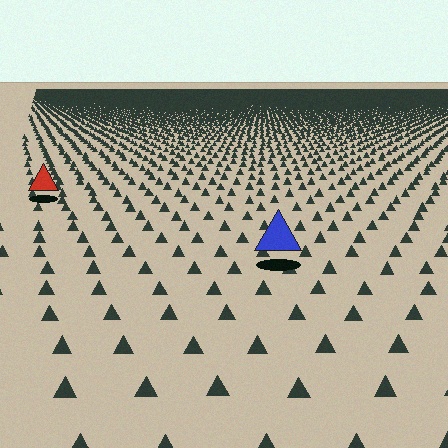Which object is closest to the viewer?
The blue triangle is closest. The texture marks near it are larger and more spread out.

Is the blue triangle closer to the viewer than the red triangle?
Yes. The blue triangle is closer — you can tell from the texture gradient: the ground texture is coarser near it.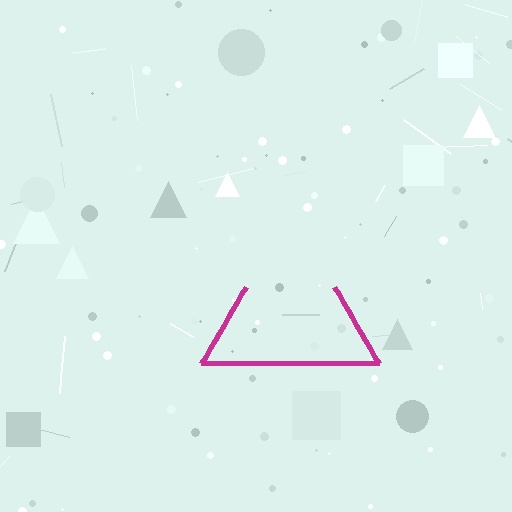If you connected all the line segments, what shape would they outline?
They would outline a triangle.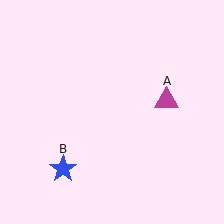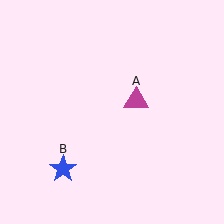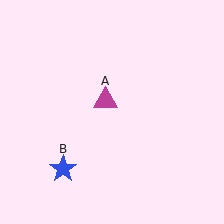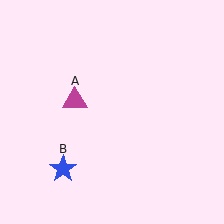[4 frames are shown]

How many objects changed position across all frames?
1 object changed position: magenta triangle (object A).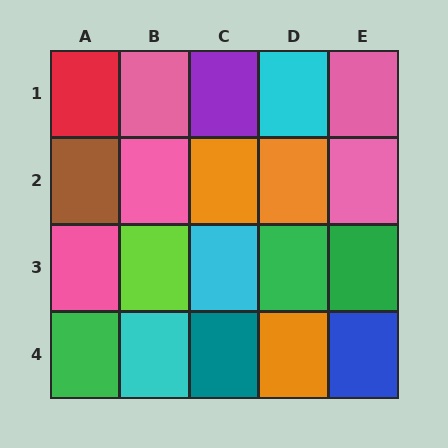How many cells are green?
3 cells are green.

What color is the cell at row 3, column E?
Green.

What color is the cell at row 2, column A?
Brown.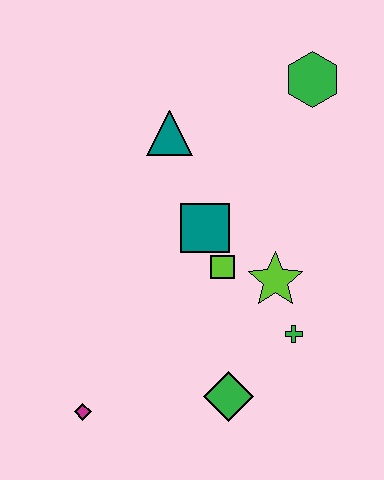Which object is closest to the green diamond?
The green cross is closest to the green diamond.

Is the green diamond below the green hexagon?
Yes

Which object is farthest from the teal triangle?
The magenta diamond is farthest from the teal triangle.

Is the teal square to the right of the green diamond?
No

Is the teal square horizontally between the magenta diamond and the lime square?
Yes